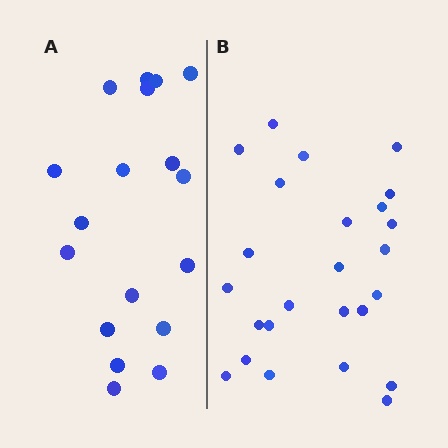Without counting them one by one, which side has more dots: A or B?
Region B (the right region) has more dots.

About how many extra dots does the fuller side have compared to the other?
Region B has roughly 8 or so more dots than region A.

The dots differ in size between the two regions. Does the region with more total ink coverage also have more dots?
No. Region A has more total ink coverage because its dots are larger, but region B actually contains more individual dots. Total area can be misleading — the number of items is what matters here.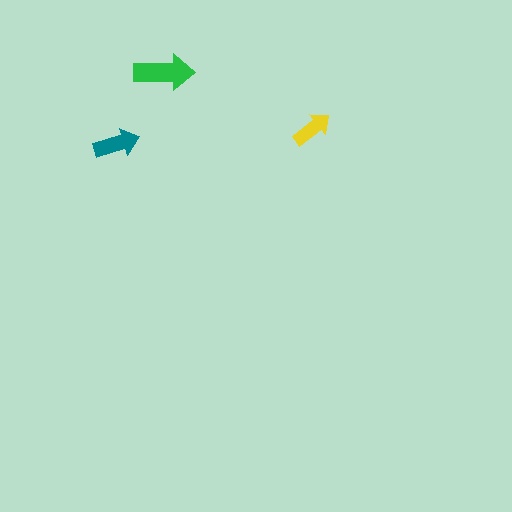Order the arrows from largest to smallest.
the green one, the teal one, the yellow one.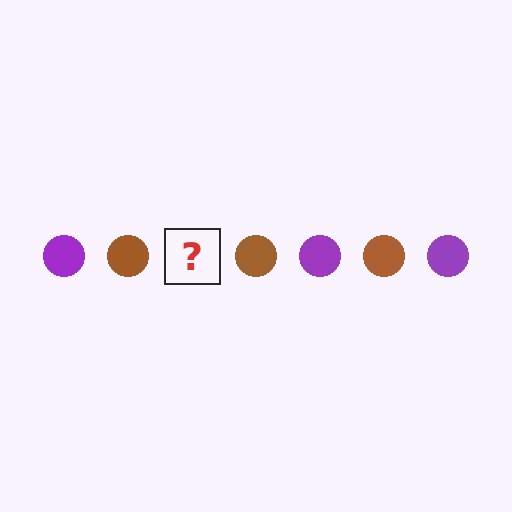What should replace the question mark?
The question mark should be replaced with a purple circle.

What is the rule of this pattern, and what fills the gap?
The rule is that the pattern cycles through purple, brown circles. The gap should be filled with a purple circle.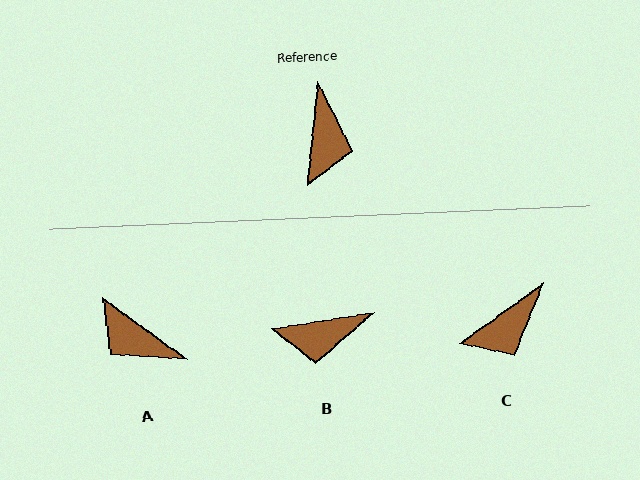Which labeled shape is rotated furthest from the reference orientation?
A, about 120 degrees away.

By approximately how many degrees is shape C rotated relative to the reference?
Approximately 49 degrees clockwise.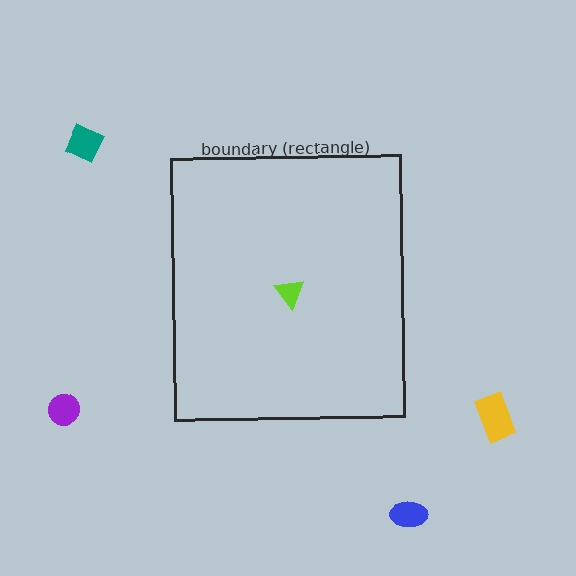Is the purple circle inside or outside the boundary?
Outside.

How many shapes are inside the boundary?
1 inside, 4 outside.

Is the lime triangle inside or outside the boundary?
Inside.